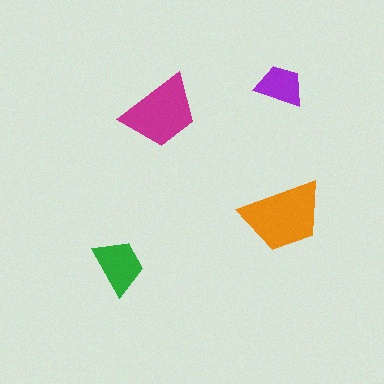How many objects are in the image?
There are 4 objects in the image.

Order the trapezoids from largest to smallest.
the orange one, the magenta one, the green one, the purple one.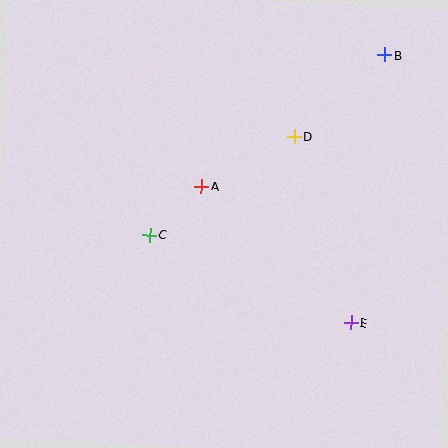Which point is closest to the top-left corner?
Point A is closest to the top-left corner.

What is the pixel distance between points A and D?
The distance between A and D is 106 pixels.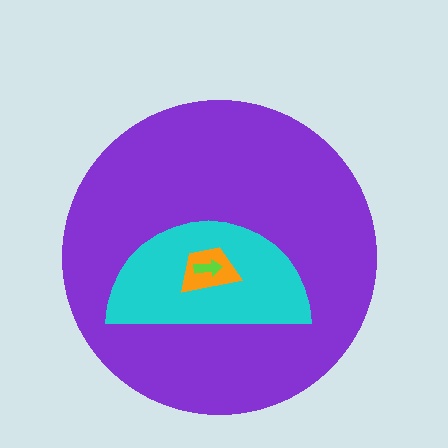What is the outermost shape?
The purple circle.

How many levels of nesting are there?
4.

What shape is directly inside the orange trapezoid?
The lime arrow.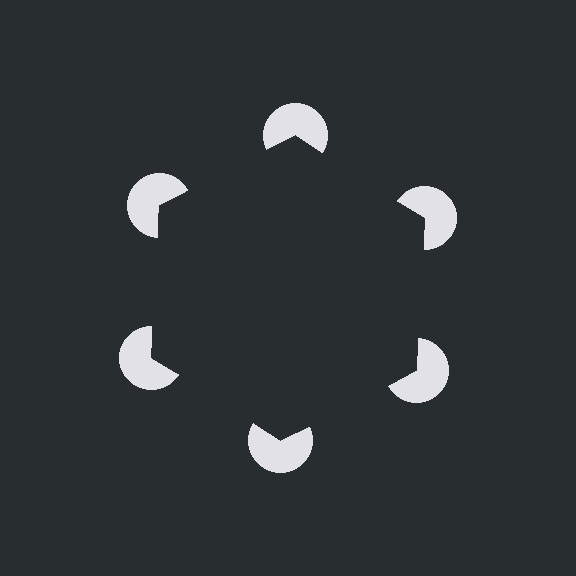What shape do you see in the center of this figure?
An illusory hexagon — its edges are inferred from the aligned wedge cuts in the pac-man discs, not physically drawn.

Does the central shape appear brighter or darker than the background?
It typically appears slightly darker than the background, even though no actual brightness change is drawn.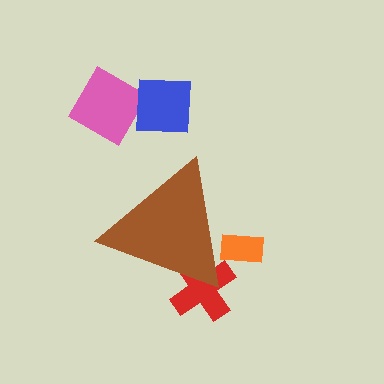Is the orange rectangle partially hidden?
Yes, the orange rectangle is partially hidden behind the brown triangle.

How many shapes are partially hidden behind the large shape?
2 shapes are partially hidden.